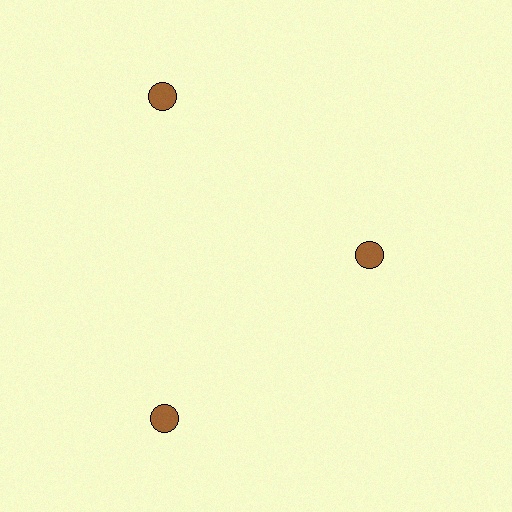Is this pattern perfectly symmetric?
No. The 3 brown circles are arranged in a ring, but one element near the 3 o'clock position is pulled inward toward the center, breaking the 3-fold rotational symmetry.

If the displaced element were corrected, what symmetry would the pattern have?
It would have 3-fold rotational symmetry — the pattern would map onto itself every 120 degrees.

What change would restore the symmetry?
The symmetry would be restored by moving it outward, back onto the ring so that all 3 circles sit at equal angles and equal distance from the center.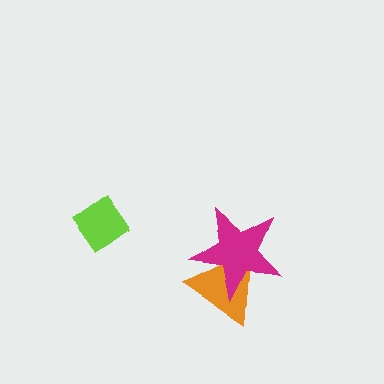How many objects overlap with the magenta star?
1 object overlaps with the magenta star.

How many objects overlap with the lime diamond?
0 objects overlap with the lime diamond.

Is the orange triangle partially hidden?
Yes, it is partially covered by another shape.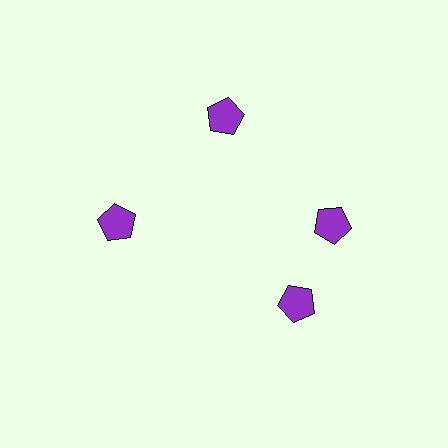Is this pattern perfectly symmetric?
No. The 4 purple pentagons are arranged in a ring, but one element near the 6 o'clock position is rotated out of alignment along the ring, breaking the 4-fold rotational symmetry.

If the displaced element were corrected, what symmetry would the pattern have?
It would have 4-fold rotational symmetry — the pattern would map onto itself every 90 degrees.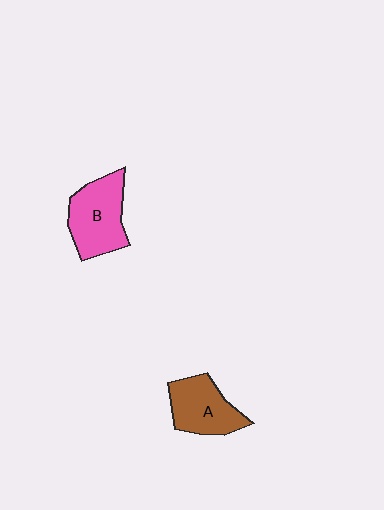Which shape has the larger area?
Shape B (pink).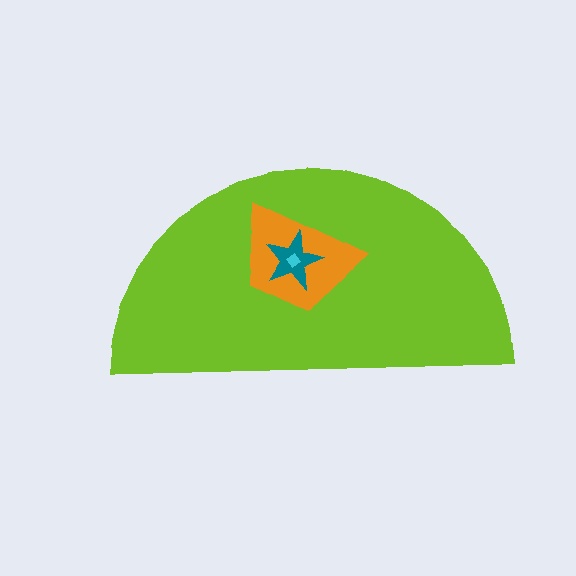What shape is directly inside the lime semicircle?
The orange trapezoid.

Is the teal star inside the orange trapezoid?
Yes.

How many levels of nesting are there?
4.